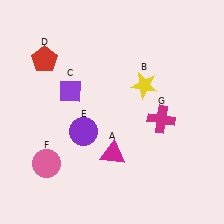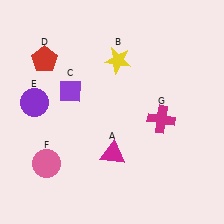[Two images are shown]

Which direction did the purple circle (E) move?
The purple circle (E) moved left.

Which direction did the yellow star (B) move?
The yellow star (B) moved left.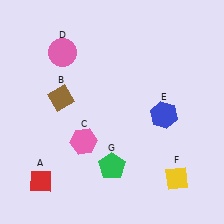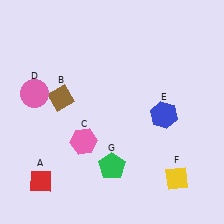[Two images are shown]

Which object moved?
The pink circle (D) moved down.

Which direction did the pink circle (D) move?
The pink circle (D) moved down.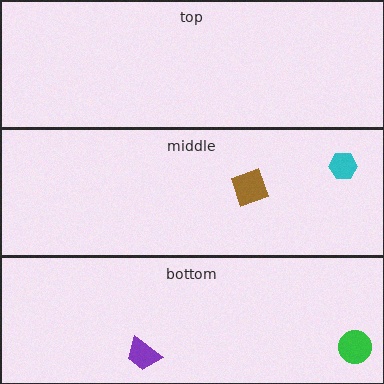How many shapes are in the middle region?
2.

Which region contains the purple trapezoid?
The bottom region.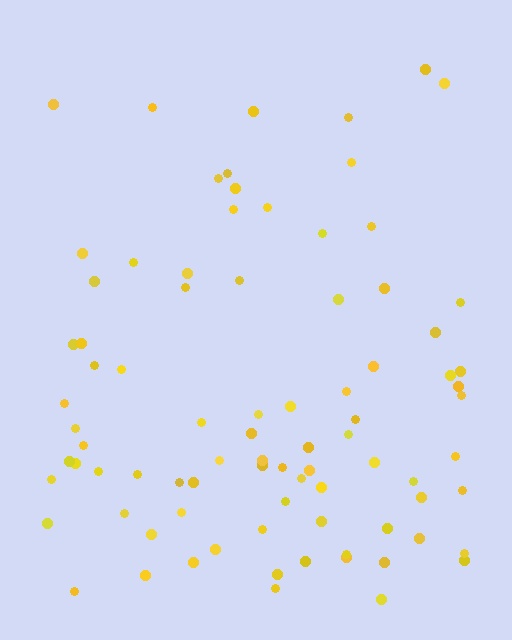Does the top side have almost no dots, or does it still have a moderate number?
Still a moderate number, just noticeably fewer than the bottom.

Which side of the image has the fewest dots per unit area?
The top.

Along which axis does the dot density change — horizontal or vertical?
Vertical.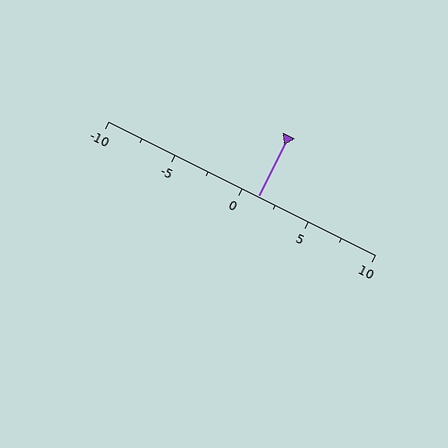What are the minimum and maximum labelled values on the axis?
The axis runs from -10 to 10.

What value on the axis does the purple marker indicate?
The marker indicates approximately 1.2.